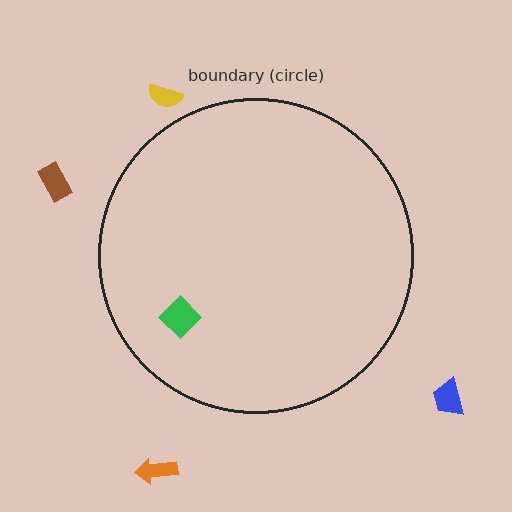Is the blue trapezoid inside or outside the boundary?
Outside.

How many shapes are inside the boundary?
1 inside, 4 outside.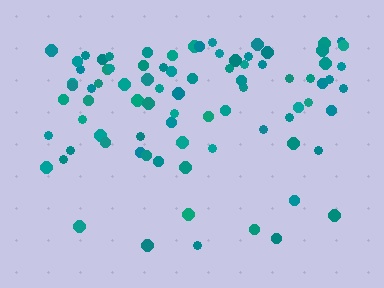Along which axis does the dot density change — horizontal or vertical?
Vertical.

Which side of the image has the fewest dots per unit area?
The bottom.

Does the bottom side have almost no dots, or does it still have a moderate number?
Still a moderate number, just noticeably fewer than the top.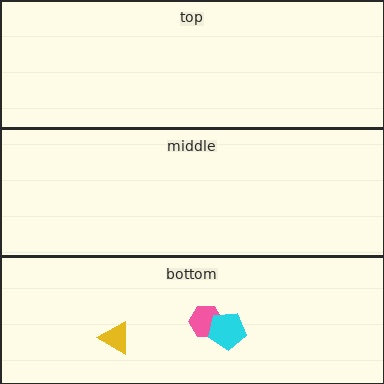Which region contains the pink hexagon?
The bottom region.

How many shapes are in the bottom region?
3.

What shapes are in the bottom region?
The yellow triangle, the pink hexagon, the cyan pentagon.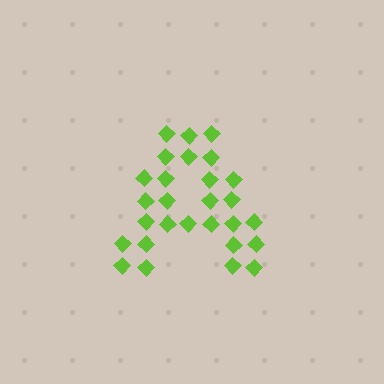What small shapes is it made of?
It is made of small diamonds.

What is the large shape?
The large shape is the letter A.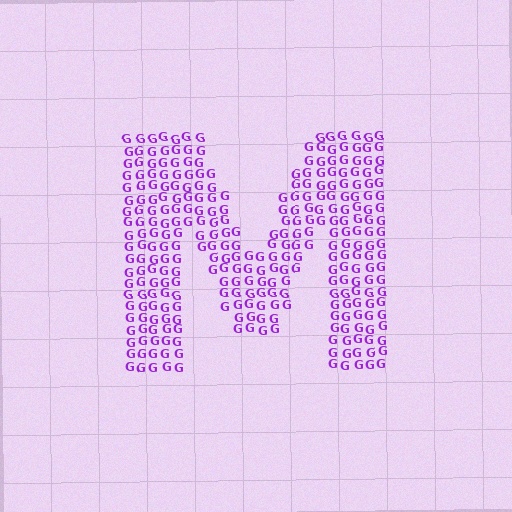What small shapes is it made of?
It is made of small letter G's.